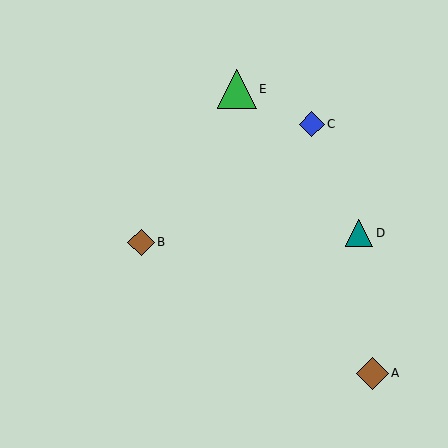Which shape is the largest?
The green triangle (labeled E) is the largest.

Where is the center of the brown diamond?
The center of the brown diamond is at (372, 373).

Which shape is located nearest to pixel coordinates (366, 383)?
The brown diamond (labeled A) at (372, 373) is nearest to that location.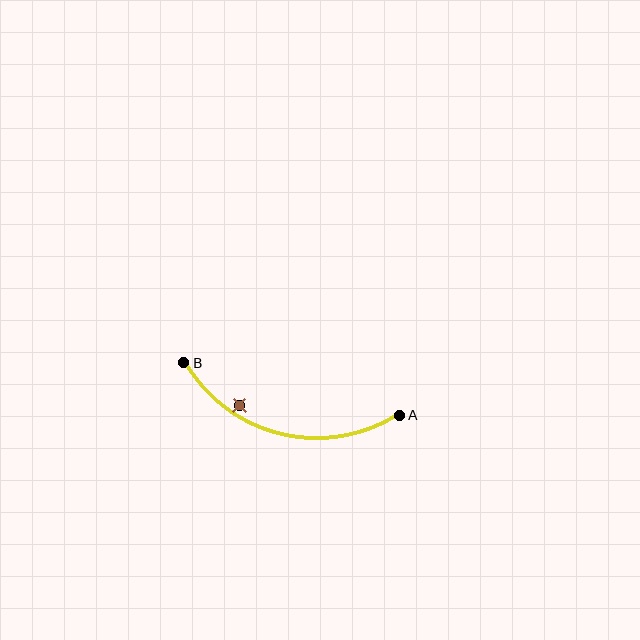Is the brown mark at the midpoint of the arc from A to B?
No — the brown mark does not lie on the arc at all. It sits slightly inside the curve.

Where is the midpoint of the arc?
The arc midpoint is the point on the curve farthest from the straight line joining A and B. It sits below that line.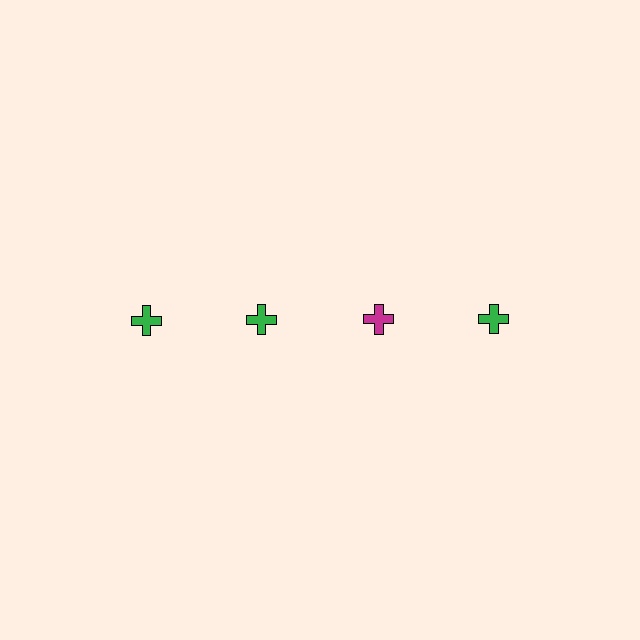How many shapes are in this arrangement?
There are 4 shapes arranged in a grid pattern.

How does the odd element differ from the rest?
It has a different color: magenta instead of green.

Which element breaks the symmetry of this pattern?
The magenta cross in the top row, center column breaks the symmetry. All other shapes are green crosses.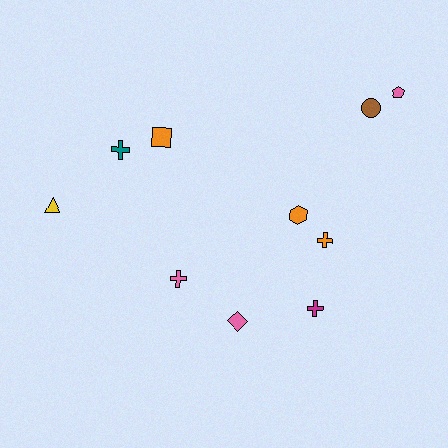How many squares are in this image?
There is 1 square.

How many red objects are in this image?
There are no red objects.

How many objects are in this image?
There are 10 objects.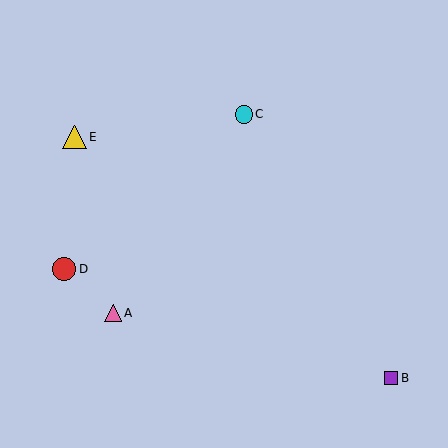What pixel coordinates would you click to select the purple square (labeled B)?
Click at (391, 378) to select the purple square B.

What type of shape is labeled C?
Shape C is a cyan circle.